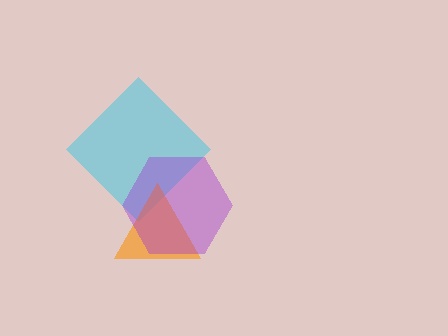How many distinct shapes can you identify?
There are 3 distinct shapes: a cyan diamond, an orange triangle, a purple hexagon.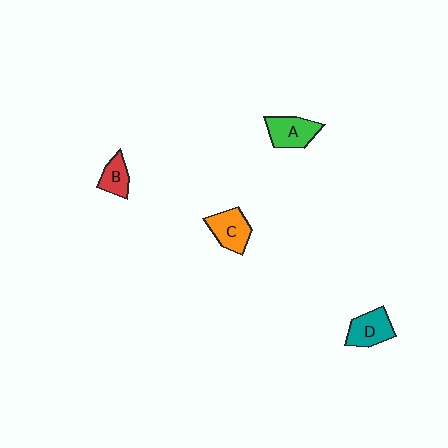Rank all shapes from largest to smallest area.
From largest to smallest: A (green), D (teal), C (orange), B (red).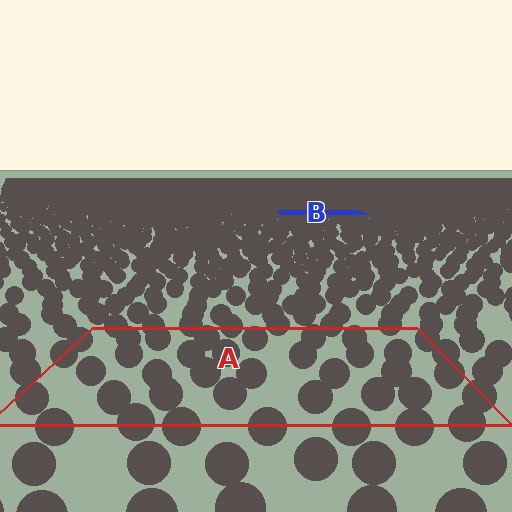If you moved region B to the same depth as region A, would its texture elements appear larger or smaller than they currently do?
They would appear larger. At a closer depth, the same texture elements are projected at a bigger on-screen size.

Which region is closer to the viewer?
Region A is closer. The texture elements there are larger and more spread out.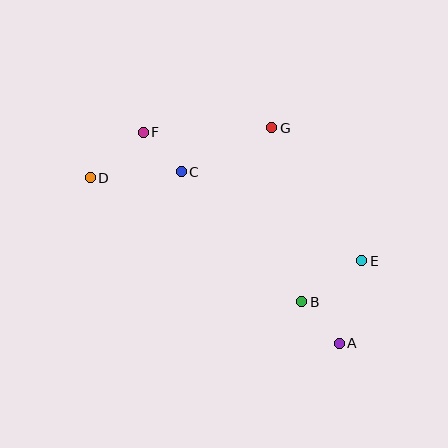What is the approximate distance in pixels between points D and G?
The distance between D and G is approximately 188 pixels.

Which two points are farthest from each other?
Points A and D are farthest from each other.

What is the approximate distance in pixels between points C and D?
The distance between C and D is approximately 91 pixels.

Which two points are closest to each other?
Points C and F are closest to each other.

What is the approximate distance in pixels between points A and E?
The distance between A and E is approximately 85 pixels.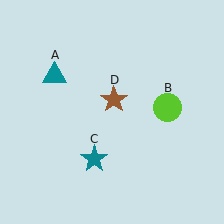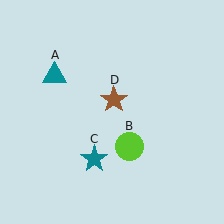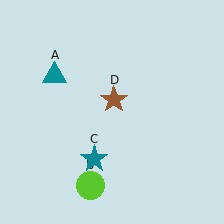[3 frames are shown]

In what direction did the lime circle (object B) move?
The lime circle (object B) moved down and to the left.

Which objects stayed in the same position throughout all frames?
Teal triangle (object A) and teal star (object C) and brown star (object D) remained stationary.